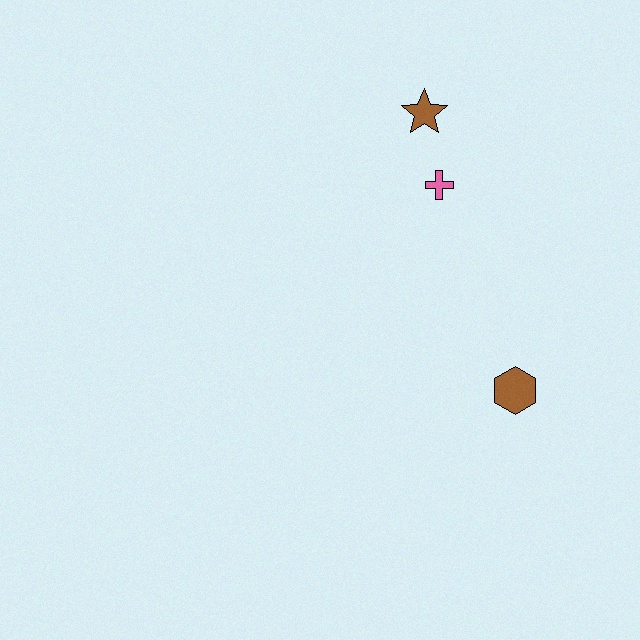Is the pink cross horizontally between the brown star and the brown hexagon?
Yes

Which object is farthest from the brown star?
The brown hexagon is farthest from the brown star.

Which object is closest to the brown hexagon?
The pink cross is closest to the brown hexagon.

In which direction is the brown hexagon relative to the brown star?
The brown hexagon is below the brown star.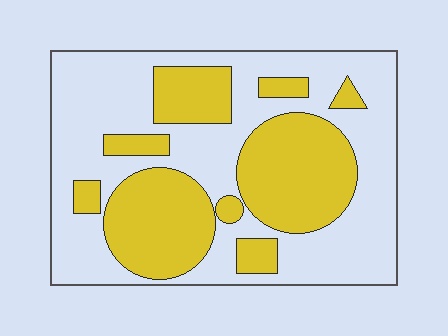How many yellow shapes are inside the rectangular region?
9.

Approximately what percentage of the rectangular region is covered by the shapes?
Approximately 40%.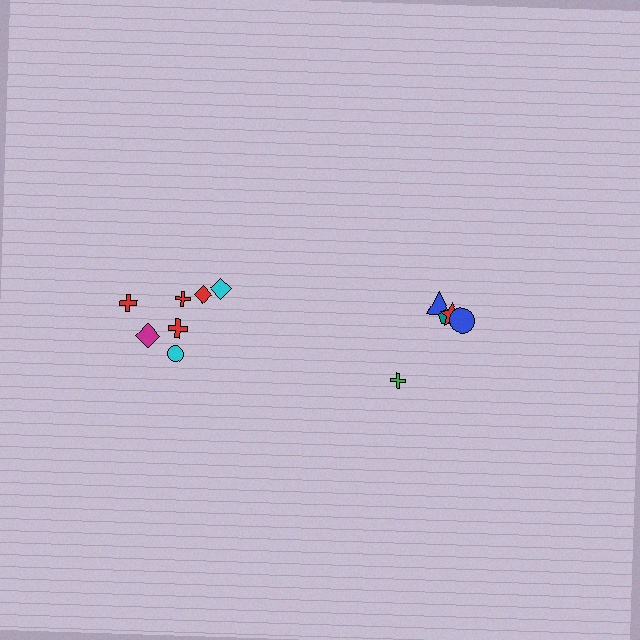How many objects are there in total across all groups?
There are 12 objects.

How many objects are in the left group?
There are 7 objects.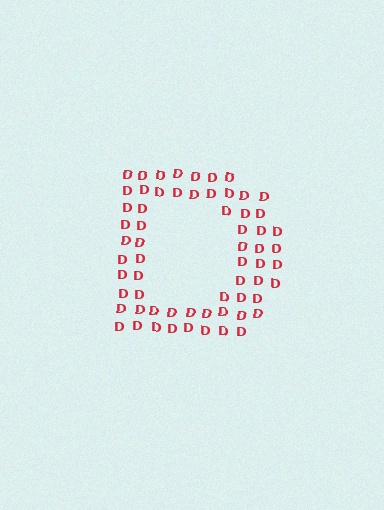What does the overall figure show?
The overall figure shows the letter D.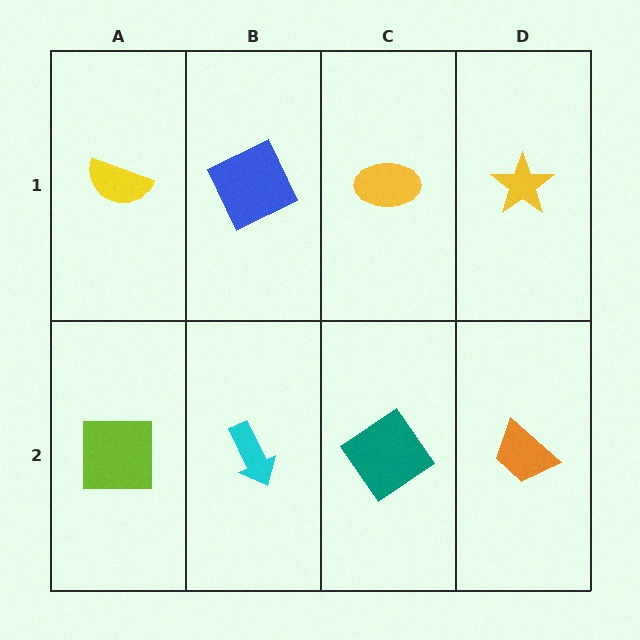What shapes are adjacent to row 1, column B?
A cyan arrow (row 2, column B), a yellow semicircle (row 1, column A), a yellow ellipse (row 1, column C).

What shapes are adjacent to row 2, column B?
A blue square (row 1, column B), a lime square (row 2, column A), a teal diamond (row 2, column C).